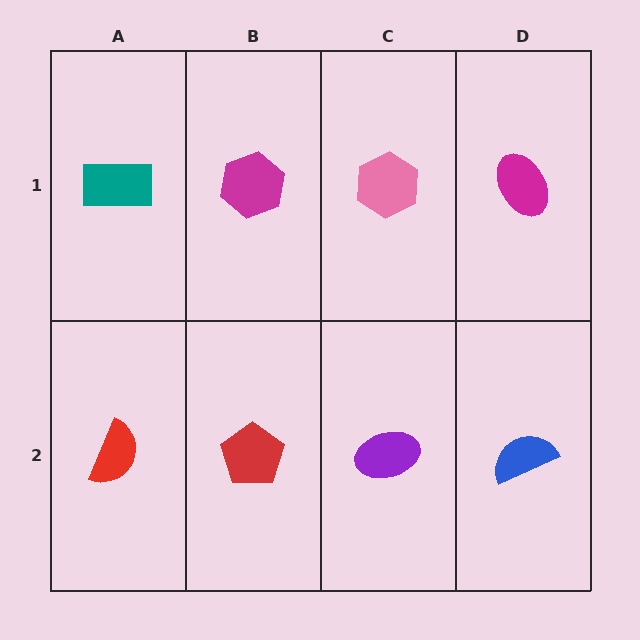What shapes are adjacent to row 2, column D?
A magenta ellipse (row 1, column D), a purple ellipse (row 2, column C).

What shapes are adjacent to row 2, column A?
A teal rectangle (row 1, column A), a red pentagon (row 2, column B).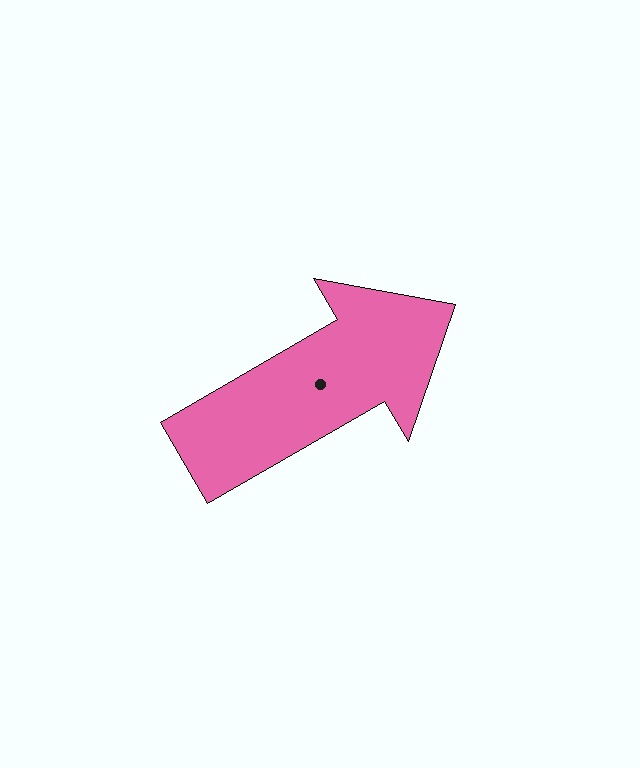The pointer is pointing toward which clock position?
Roughly 2 o'clock.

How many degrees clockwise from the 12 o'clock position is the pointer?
Approximately 60 degrees.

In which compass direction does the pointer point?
Northeast.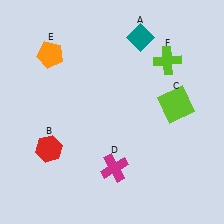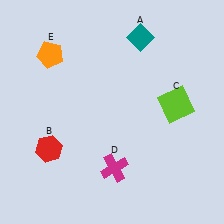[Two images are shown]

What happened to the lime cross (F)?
The lime cross (F) was removed in Image 2. It was in the top-right area of Image 1.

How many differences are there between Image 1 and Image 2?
There is 1 difference between the two images.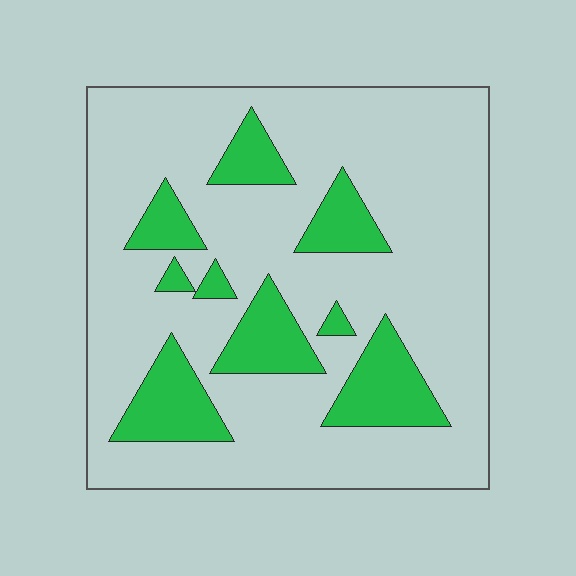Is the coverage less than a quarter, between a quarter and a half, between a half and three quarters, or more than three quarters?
Less than a quarter.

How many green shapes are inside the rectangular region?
9.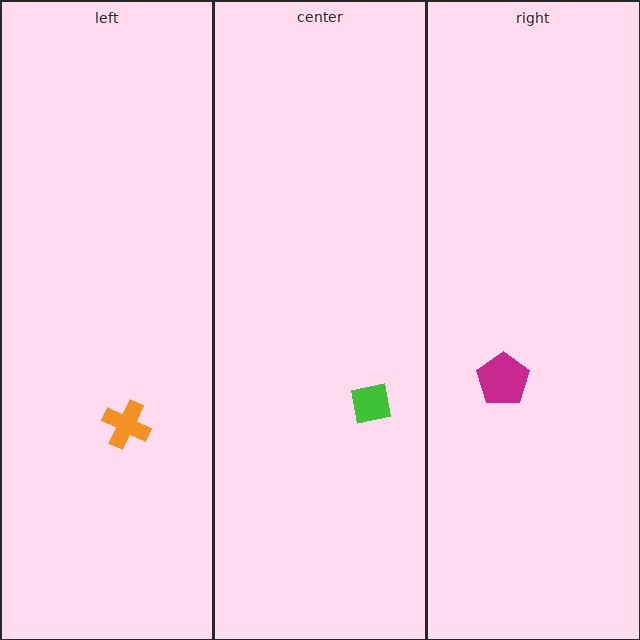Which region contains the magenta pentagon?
The right region.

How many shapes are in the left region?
1.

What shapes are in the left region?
The orange cross.